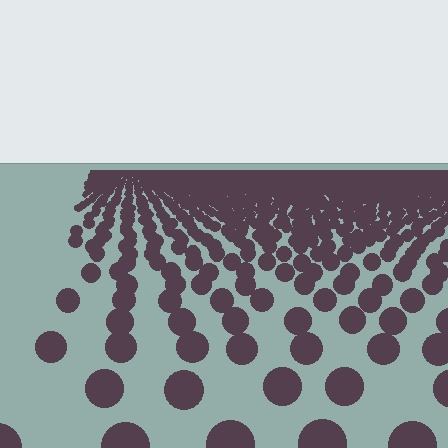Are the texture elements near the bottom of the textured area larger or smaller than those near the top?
Larger. Near the bottom, elements are closer to the viewer and appear at a bigger on-screen size.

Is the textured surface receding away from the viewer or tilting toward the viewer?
The surface is receding away from the viewer. Texture elements get smaller and denser toward the top.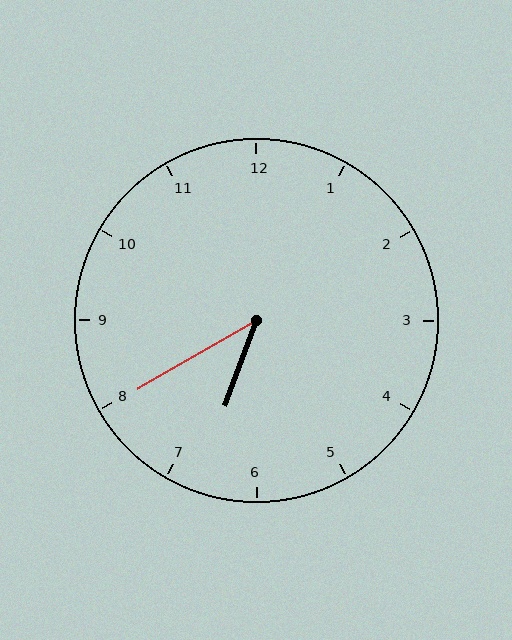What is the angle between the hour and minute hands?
Approximately 40 degrees.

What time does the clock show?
6:40.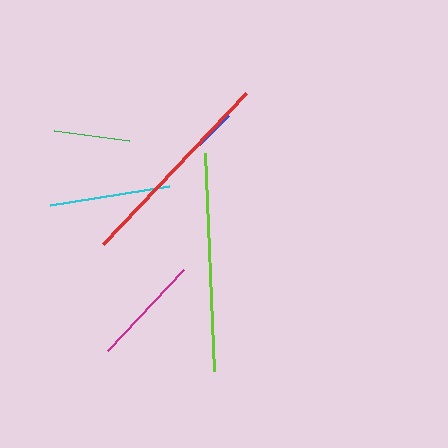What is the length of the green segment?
The green segment is approximately 75 pixels long.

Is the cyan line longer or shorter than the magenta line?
The cyan line is longer than the magenta line.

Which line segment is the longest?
The lime line is the longest at approximately 219 pixels.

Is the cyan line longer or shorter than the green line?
The cyan line is longer than the green line.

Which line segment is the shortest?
The green line is the shortest at approximately 75 pixels.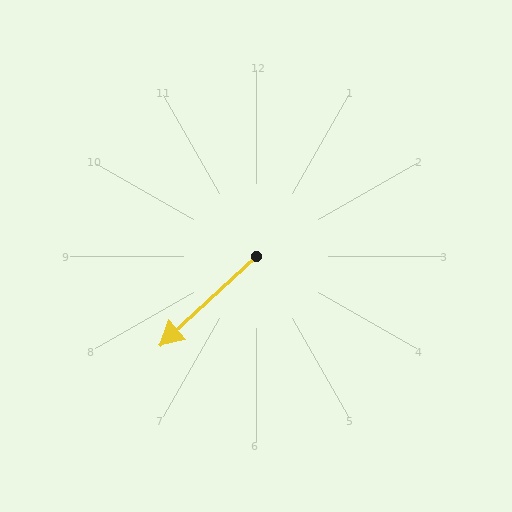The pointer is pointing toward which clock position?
Roughly 8 o'clock.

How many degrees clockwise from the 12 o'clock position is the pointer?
Approximately 227 degrees.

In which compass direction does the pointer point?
Southwest.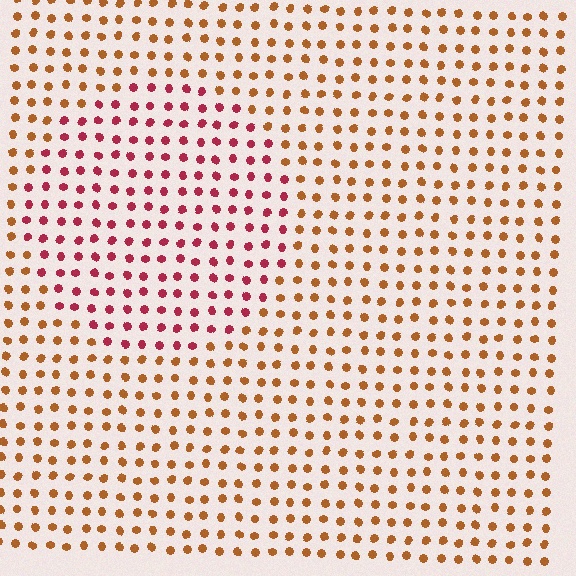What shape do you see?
I see a circle.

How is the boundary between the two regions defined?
The boundary is defined purely by a slight shift in hue (about 42 degrees). Spacing, size, and orientation are identical on both sides.